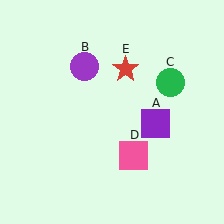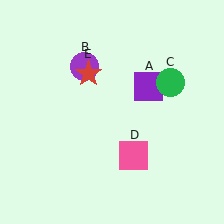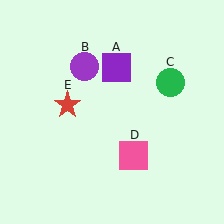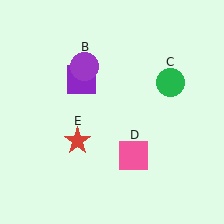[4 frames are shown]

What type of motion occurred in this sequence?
The purple square (object A), red star (object E) rotated counterclockwise around the center of the scene.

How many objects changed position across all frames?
2 objects changed position: purple square (object A), red star (object E).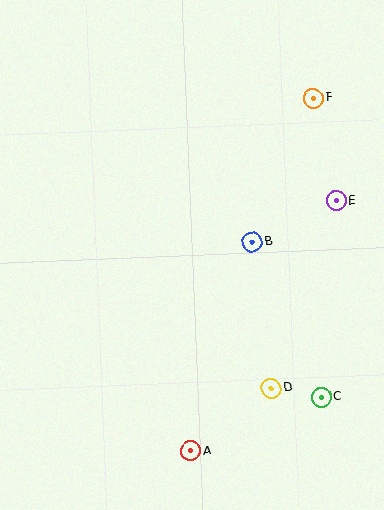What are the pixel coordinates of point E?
Point E is at (336, 201).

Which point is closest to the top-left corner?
Point F is closest to the top-left corner.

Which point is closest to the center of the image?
Point B at (252, 242) is closest to the center.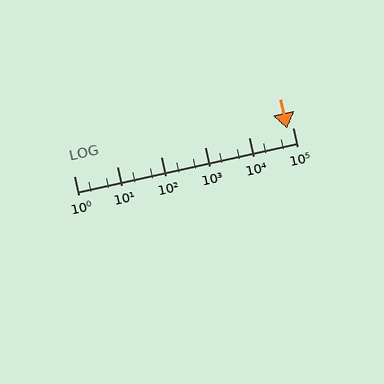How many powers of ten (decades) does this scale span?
The scale spans 5 decades, from 1 to 100000.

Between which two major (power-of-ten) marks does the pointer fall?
The pointer is between 10000 and 100000.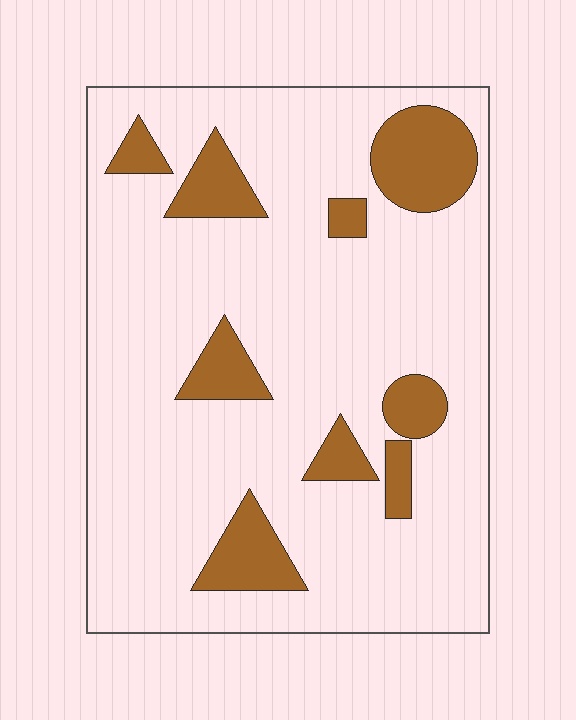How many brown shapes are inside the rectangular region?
9.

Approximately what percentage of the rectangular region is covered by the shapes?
Approximately 15%.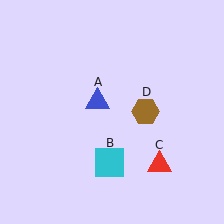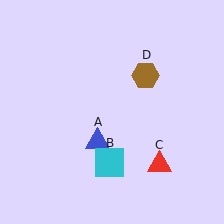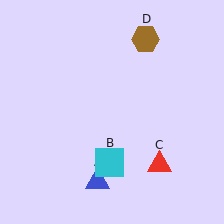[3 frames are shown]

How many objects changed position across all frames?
2 objects changed position: blue triangle (object A), brown hexagon (object D).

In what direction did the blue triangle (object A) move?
The blue triangle (object A) moved down.